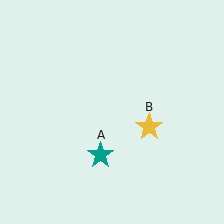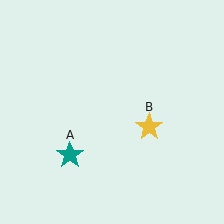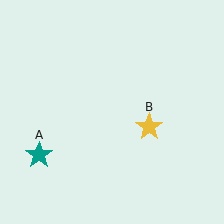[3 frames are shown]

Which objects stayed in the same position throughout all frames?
Yellow star (object B) remained stationary.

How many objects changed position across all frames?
1 object changed position: teal star (object A).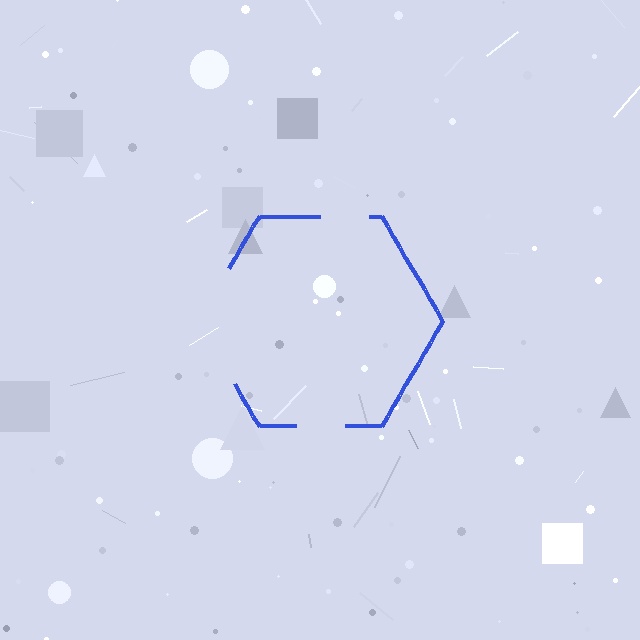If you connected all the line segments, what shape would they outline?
They would outline a hexagon.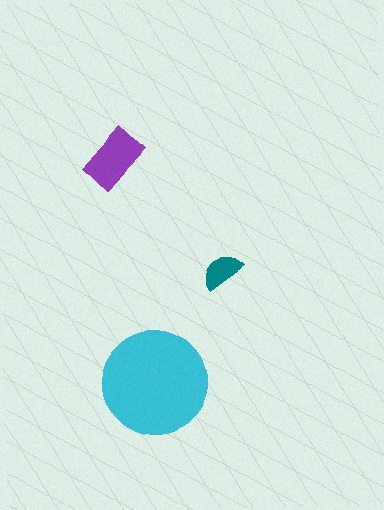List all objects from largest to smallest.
The cyan circle, the purple rectangle, the teal semicircle.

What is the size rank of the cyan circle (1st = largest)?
1st.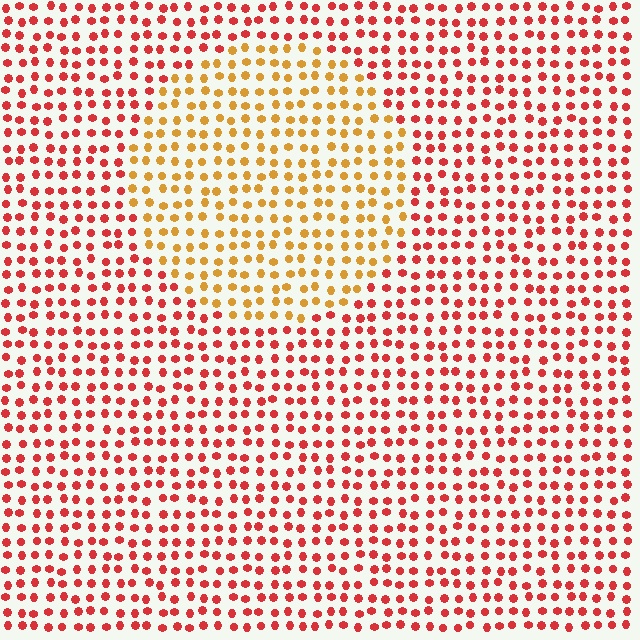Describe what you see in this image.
The image is filled with small red elements in a uniform arrangement. A circle-shaped region is visible where the elements are tinted to a slightly different hue, forming a subtle color boundary.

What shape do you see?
I see a circle.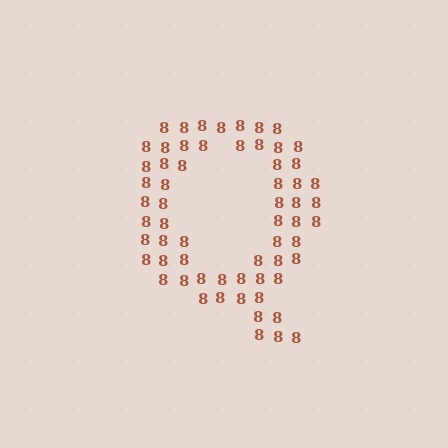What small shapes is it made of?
It is made of small digit 8's.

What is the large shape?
The large shape is the letter Q.